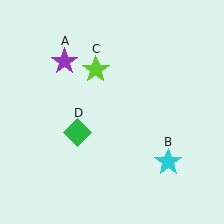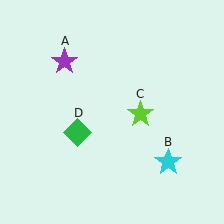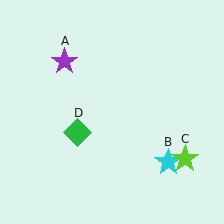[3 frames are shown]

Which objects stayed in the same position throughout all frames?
Purple star (object A) and cyan star (object B) and green diamond (object D) remained stationary.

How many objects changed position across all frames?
1 object changed position: lime star (object C).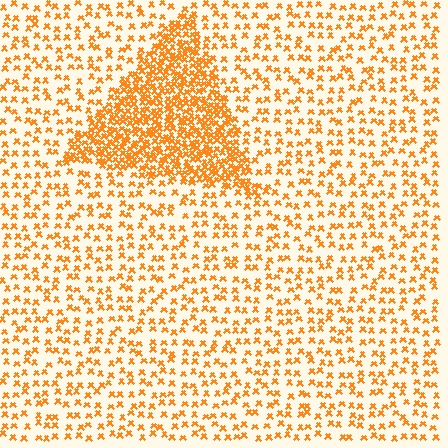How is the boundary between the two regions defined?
The boundary is defined by a change in element density (approximately 2.8x ratio). All elements are the same color, size, and shape.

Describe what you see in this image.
The image contains small orange elements arranged at two different densities. A triangle-shaped region is visible where the elements are more densely packed than the surrounding area.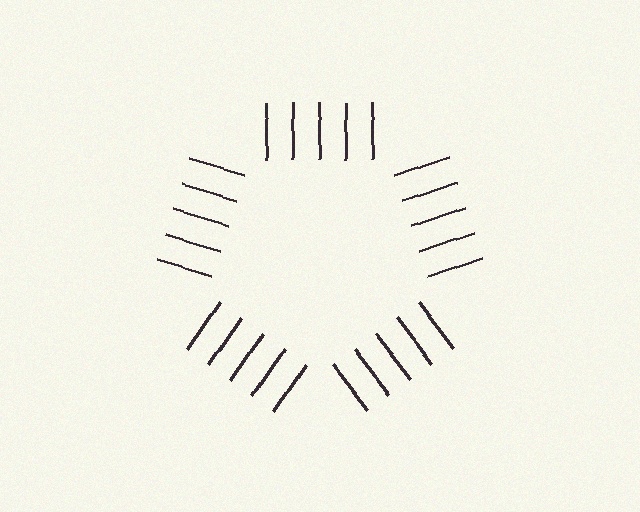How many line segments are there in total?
25 — 5 along each of the 5 edges.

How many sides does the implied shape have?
5 sides — the line-ends trace a pentagon.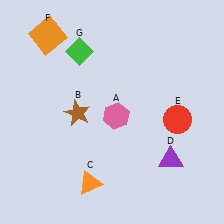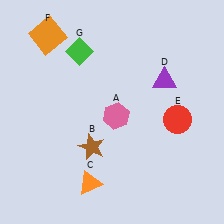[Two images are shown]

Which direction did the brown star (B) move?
The brown star (B) moved down.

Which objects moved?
The objects that moved are: the brown star (B), the purple triangle (D).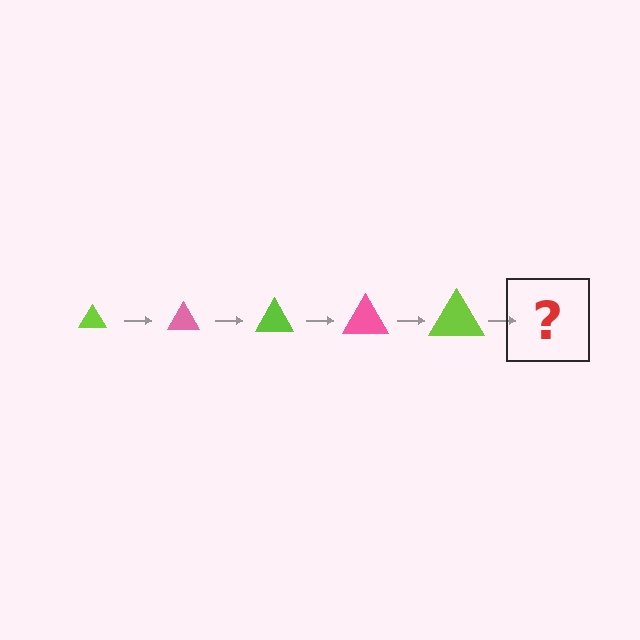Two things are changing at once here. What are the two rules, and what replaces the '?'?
The two rules are that the triangle grows larger each step and the color cycles through lime and pink. The '?' should be a pink triangle, larger than the previous one.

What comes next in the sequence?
The next element should be a pink triangle, larger than the previous one.